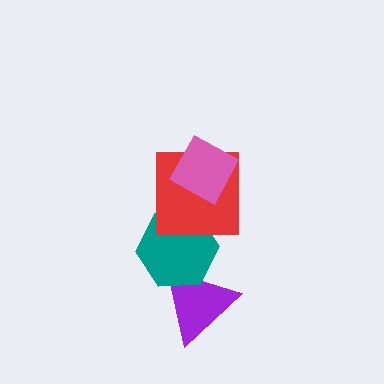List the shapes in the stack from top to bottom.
From top to bottom: the pink diamond, the red square, the teal hexagon, the purple triangle.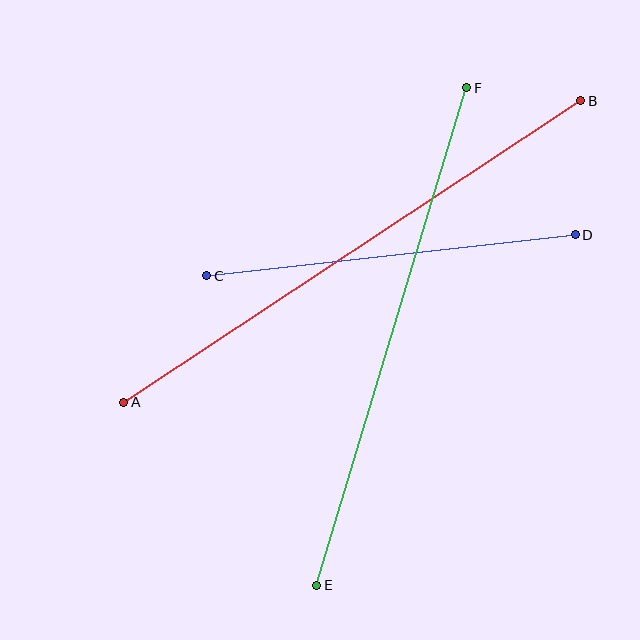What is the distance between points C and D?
The distance is approximately 371 pixels.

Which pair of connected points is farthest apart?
Points A and B are farthest apart.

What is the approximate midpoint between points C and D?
The midpoint is at approximately (391, 255) pixels.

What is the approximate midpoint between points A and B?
The midpoint is at approximately (352, 252) pixels.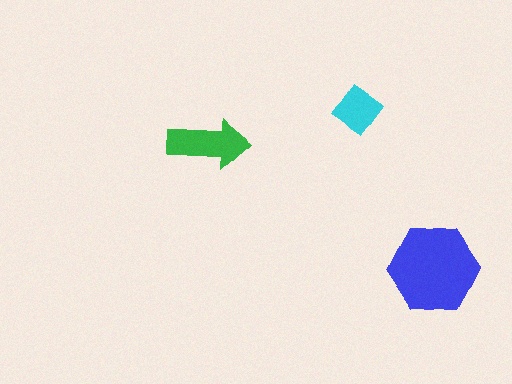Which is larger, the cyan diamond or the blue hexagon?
The blue hexagon.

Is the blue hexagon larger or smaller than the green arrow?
Larger.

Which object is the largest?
The blue hexagon.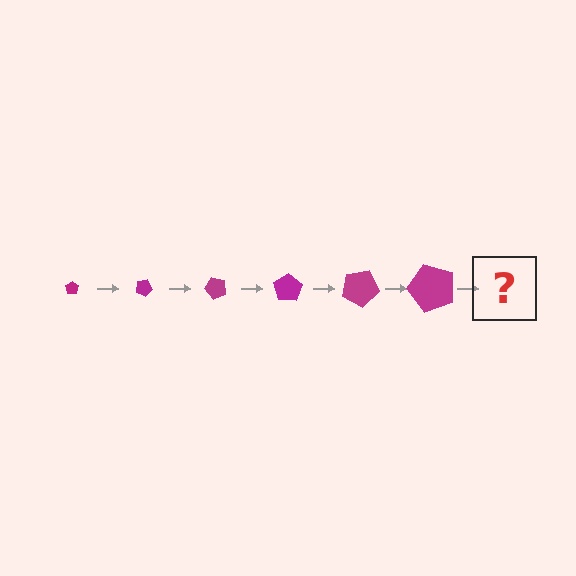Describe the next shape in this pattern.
It should be a pentagon, larger than the previous one and rotated 150 degrees from the start.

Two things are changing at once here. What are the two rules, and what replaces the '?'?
The two rules are that the pentagon grows larger each step and it rotates 25 degrees each step. The '?' should be a pentagon, larger than the previous one and rotated 150 degrees from the start.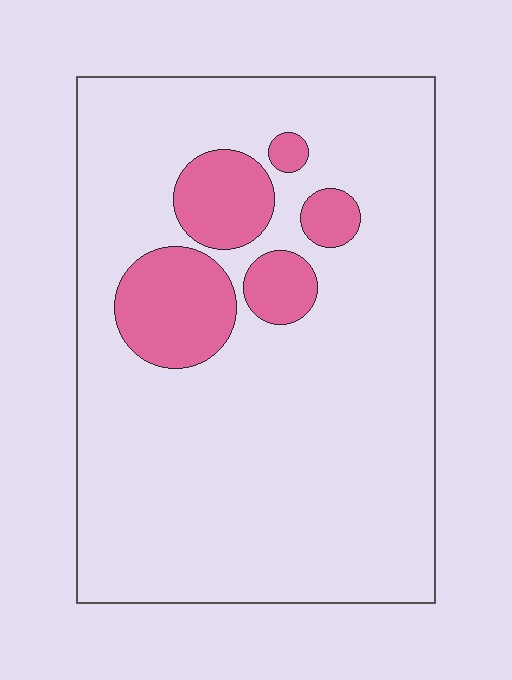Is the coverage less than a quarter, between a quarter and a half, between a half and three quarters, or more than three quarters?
Less than a quarter.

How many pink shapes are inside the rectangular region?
5.